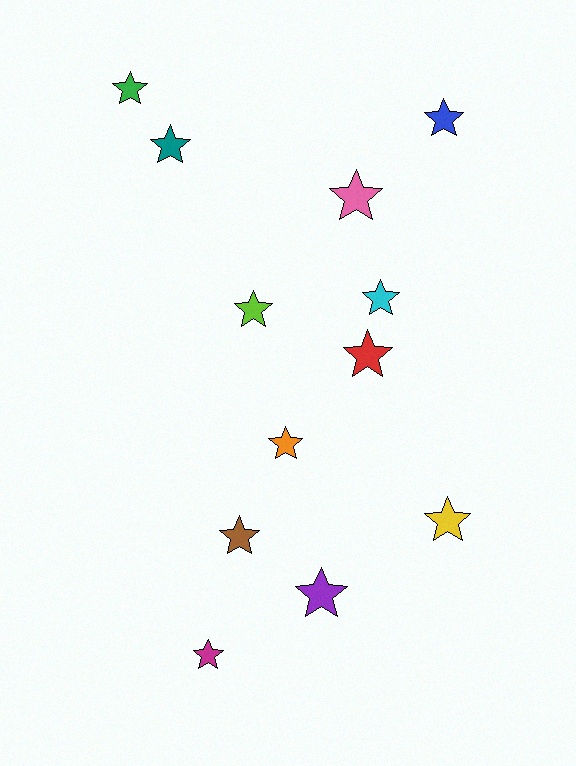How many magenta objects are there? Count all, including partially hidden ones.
There is 1 magenta object.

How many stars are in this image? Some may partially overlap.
There are 12 stars.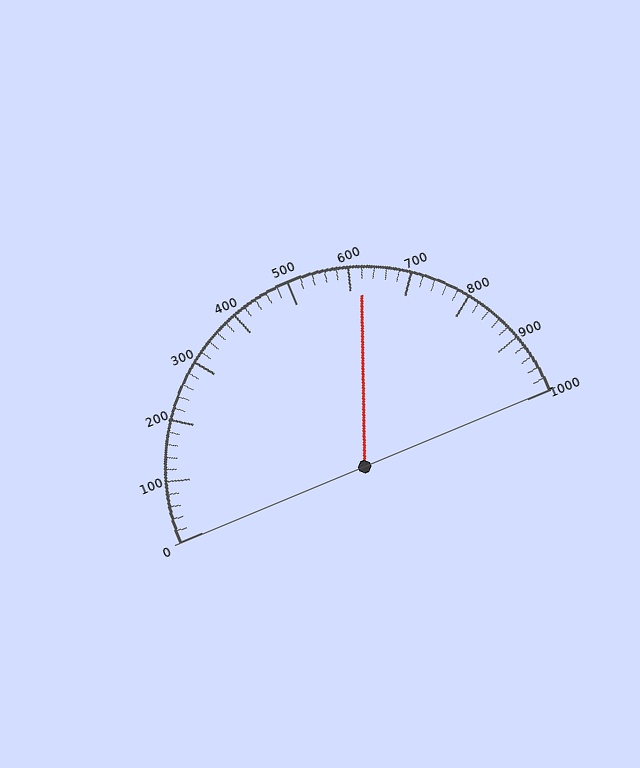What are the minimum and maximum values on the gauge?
The gauge ranges from 0 to 1000.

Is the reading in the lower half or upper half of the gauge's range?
The reading is in the upper half of the range (0 to 1000).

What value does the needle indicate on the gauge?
The needle indicates approximately 620.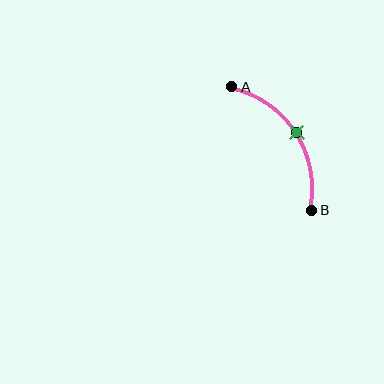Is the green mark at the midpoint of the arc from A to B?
Yes. The green mark lies on the arc at equal arc-length from both A and B — it is the arc midpoint.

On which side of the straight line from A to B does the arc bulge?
The arc bulges to the right of the straight line connecting A and B.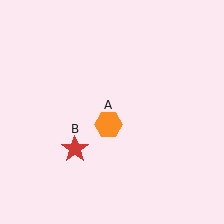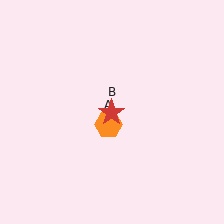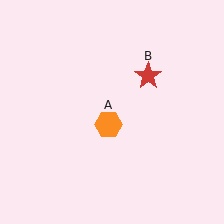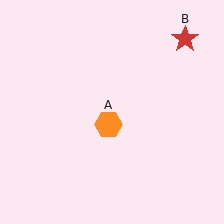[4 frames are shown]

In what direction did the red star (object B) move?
The red star (object B) moved up and to the right.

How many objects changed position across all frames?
1 object changed position: red star (object B).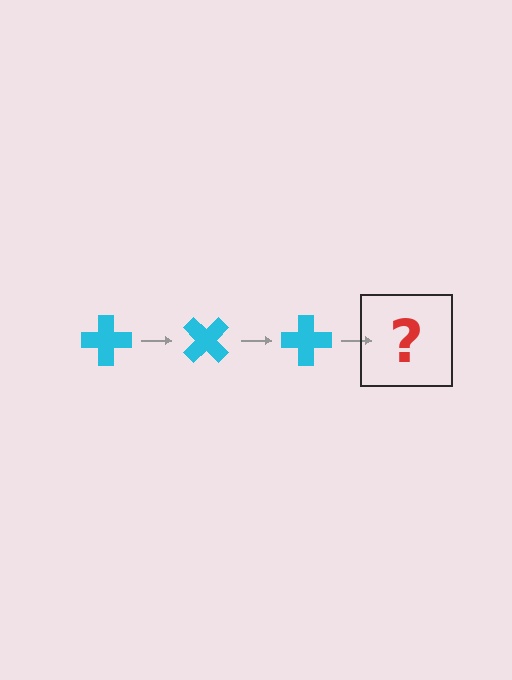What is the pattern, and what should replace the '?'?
The pattern is that the cross rotates 45 degrees each step. The '?' should be a cyan cross rotated 135 degrees.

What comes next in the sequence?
The next element should be a cyan cross rotated 135 degrees.